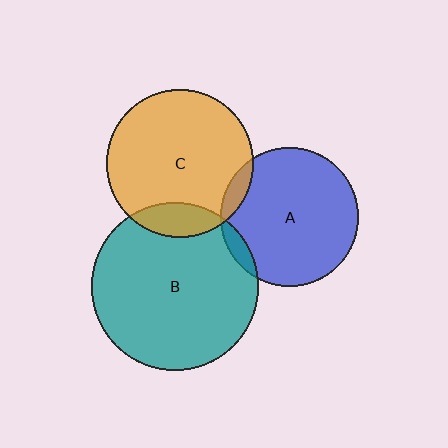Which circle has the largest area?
Circle B (teal).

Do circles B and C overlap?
Yes.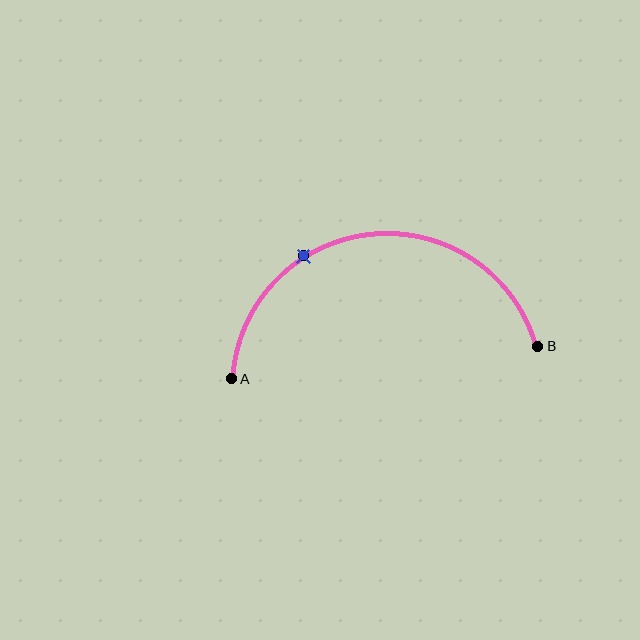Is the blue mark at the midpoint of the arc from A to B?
No. The blue mark lies on the arc but is closer to endpoint A. The arc midpoint would be at the point on the curve equidistant along the arc from both A and B.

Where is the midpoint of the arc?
The arc midpoint is the point on the curve farthest from the straight line joining A and B. It sits above that line.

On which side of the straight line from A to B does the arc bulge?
The arc bulges above the straight line connecting A and B.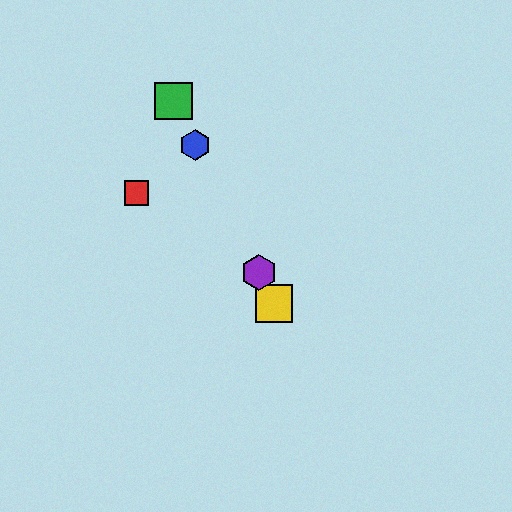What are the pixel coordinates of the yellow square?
The yellow square is at (274, 303).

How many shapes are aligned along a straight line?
4 shapes (the blue hexagon, the green square, the yellow square, the purple hexagon) are aligned along a straight line.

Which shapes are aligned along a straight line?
The blue hexagon, the green square, the yellow square, the purple hexagon are aligned along a straight line.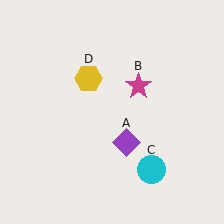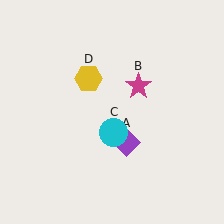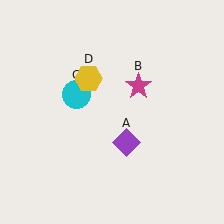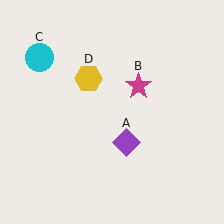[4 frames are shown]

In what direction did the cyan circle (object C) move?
The cyan circle (object C) moved up and to the left.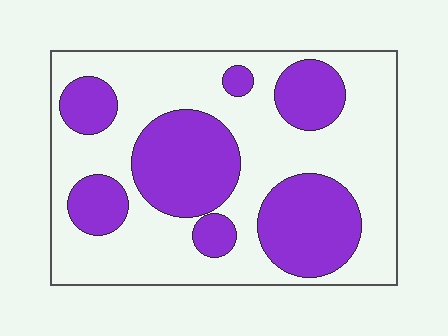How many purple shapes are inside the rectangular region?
7.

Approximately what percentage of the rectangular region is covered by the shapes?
Approximately 35%.